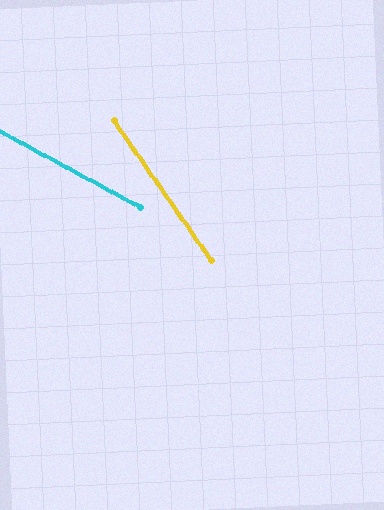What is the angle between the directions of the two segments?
Approximately 27 degrees.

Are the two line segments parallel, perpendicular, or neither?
Neither parallel nor perpendicular — they differ by about 27°.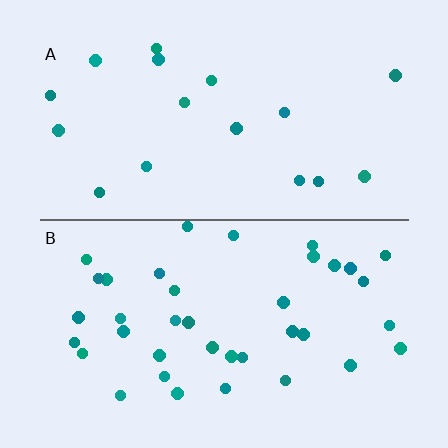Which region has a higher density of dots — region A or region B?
B (the bottom).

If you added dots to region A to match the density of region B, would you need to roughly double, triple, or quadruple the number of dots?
Approximately double.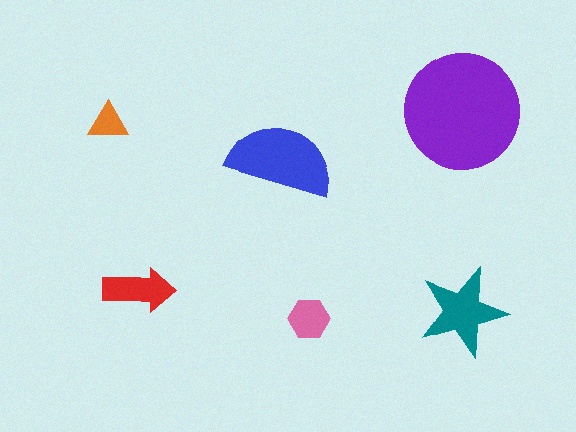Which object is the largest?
The purple circle.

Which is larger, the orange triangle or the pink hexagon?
The pink hexagon.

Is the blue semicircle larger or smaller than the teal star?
Larger.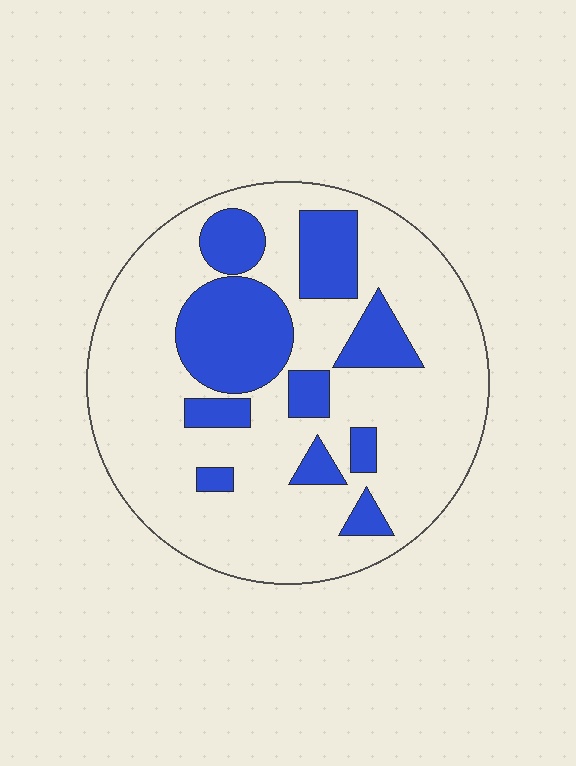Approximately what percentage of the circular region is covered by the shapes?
Approximately 25%.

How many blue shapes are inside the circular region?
10.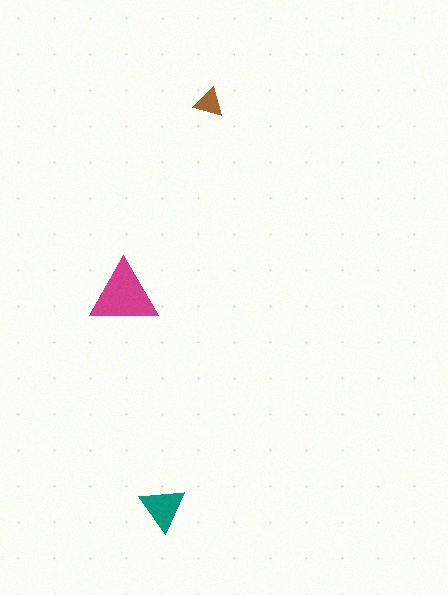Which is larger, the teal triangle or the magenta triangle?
The magenta one.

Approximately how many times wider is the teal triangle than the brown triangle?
About 1.5 times wider.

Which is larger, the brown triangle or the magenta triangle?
The magenta one.